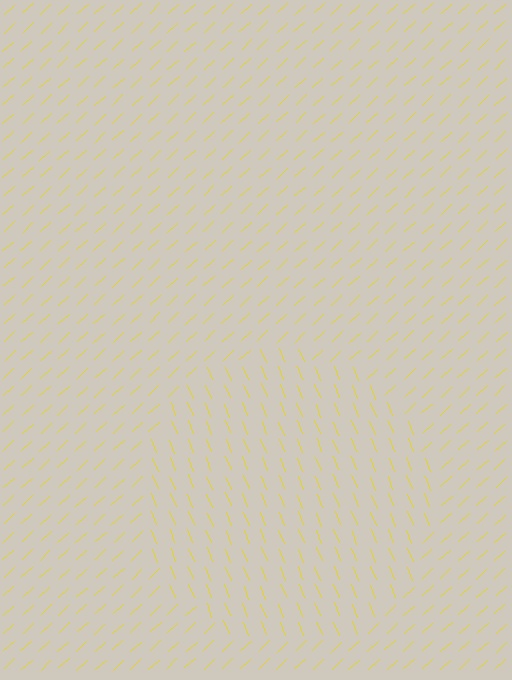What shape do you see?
I see a circle.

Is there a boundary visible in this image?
Yes, there is a texture boundary formed by a change in line orientation.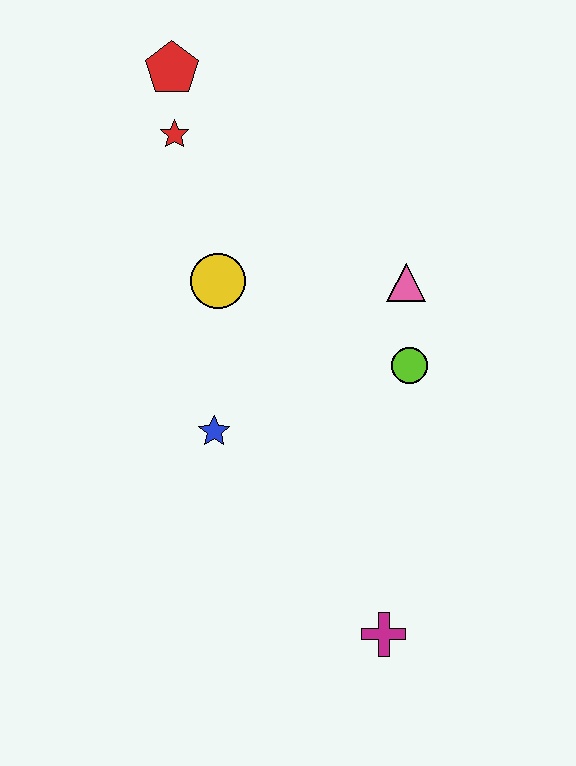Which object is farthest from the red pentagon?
The magenta cross is farthest from the red pentagon.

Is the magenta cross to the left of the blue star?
No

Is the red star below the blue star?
No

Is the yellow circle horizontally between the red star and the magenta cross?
Yes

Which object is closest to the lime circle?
The pink triangle is closest to the lime circle.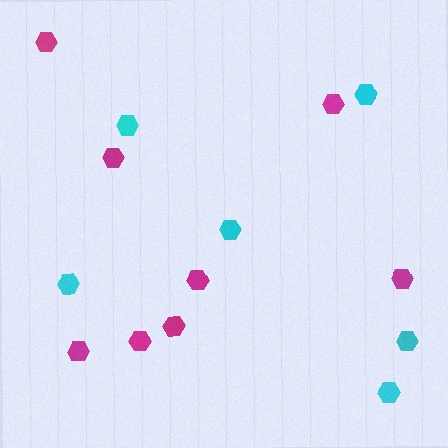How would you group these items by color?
There are 2 groups: one group of cyan hexagons (6) and one group of magenta hexagons (8).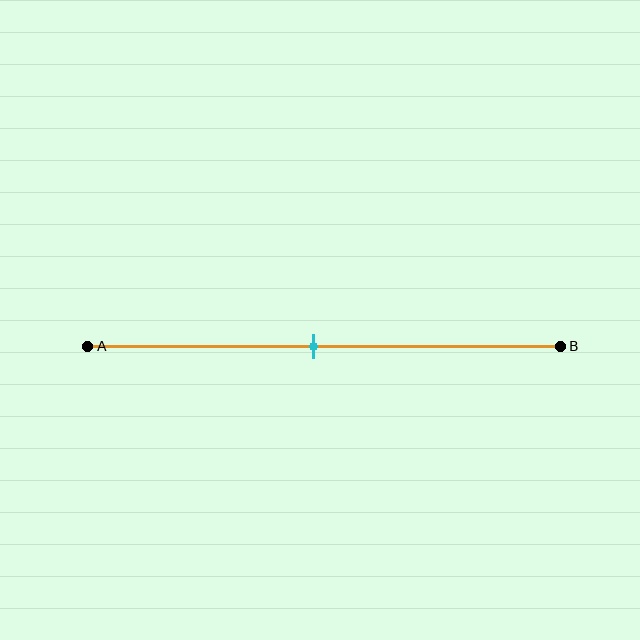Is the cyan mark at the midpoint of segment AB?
Yes, the mark is approximately at the midpoint.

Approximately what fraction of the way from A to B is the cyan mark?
The cyan mark is approximately 50% of the way from A to B.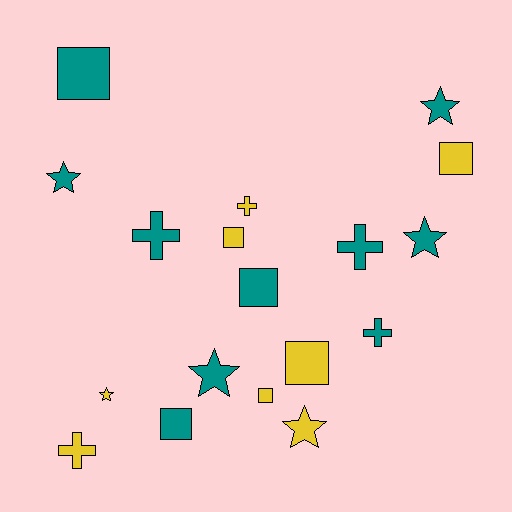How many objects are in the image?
There are 18 objects.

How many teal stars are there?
There are 4 teal stars.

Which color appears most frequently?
Teal, with 10 objects.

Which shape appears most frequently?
Square, with 7 objects.